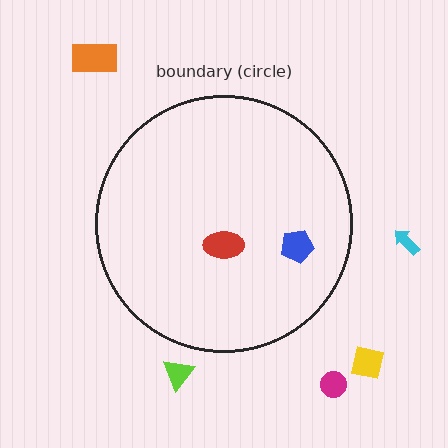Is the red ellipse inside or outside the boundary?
Inside.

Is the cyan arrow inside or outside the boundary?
Outside.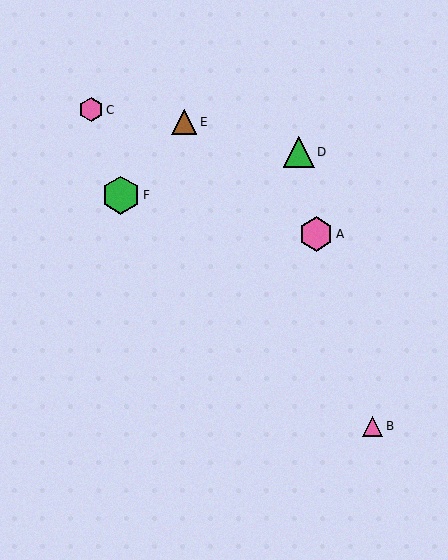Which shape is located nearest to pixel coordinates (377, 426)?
The pink triangle (labeled B) at (373, 426) is nearest to that location.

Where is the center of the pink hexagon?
The center of the pink hexagon is at (91, 110).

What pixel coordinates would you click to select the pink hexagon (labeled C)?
Click at (91, 110) to select the pink hexagon C.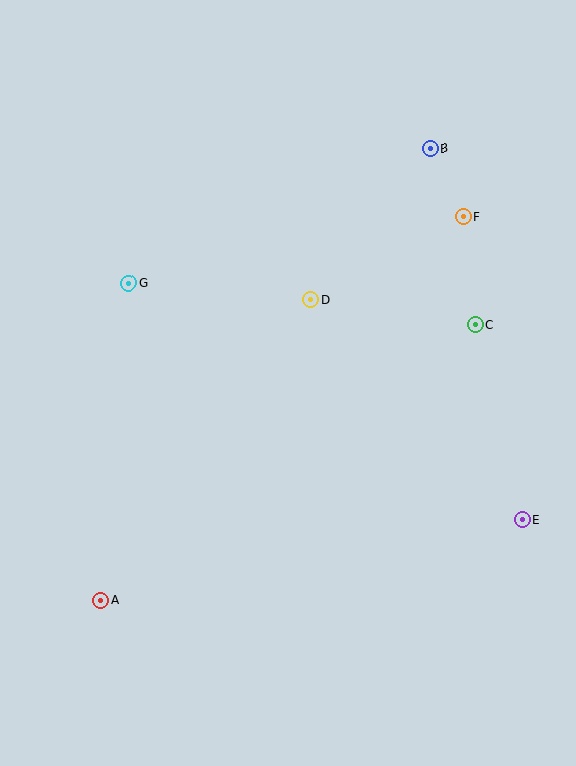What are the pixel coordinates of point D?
Point D is at (310, 300).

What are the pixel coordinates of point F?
Point F is at (464, 217).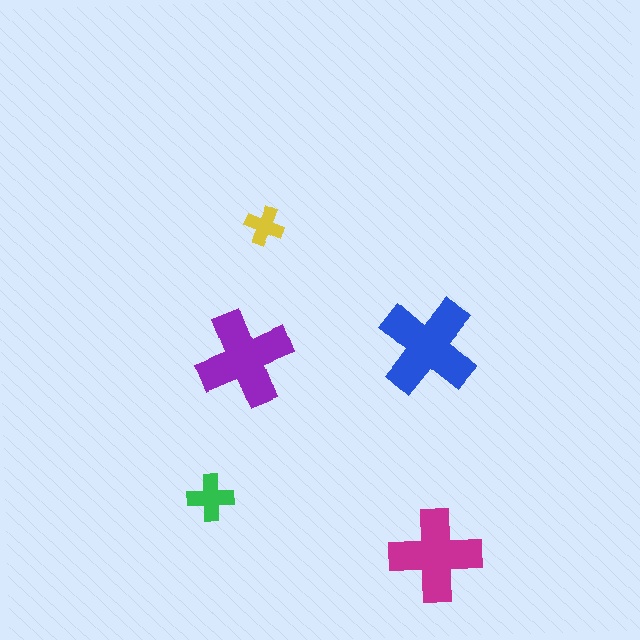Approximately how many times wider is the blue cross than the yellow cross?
About 2.5 times wider.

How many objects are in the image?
There are 5 objects in the image.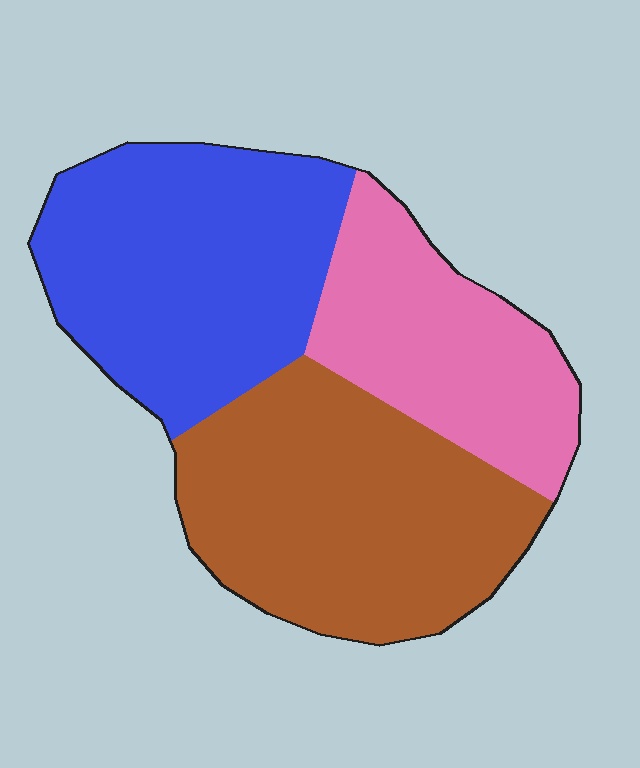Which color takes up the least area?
Pink, at roughly 25%.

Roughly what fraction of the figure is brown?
Brown covers 39% of the figure.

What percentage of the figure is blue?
Blue covers about 35% of the figure.